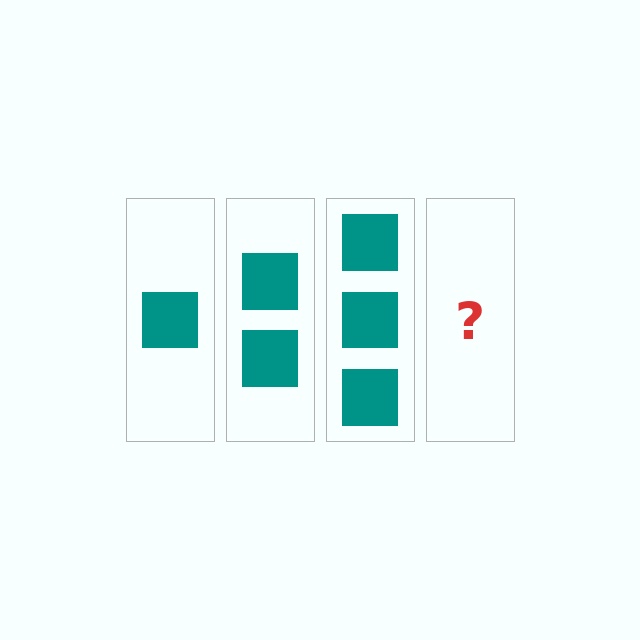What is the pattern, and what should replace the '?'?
The pattern is that each step adds one more square. The '?' should be 4 squares.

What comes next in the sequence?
The next element should be 4 squares.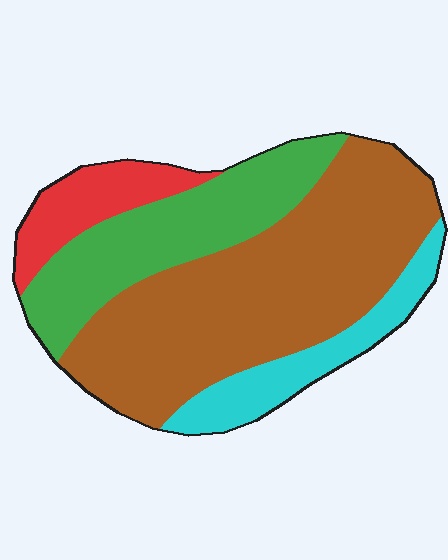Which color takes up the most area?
Brown, at roughly 50%.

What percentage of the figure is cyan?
Cyan takes up about one eighth (1/8) of the figure.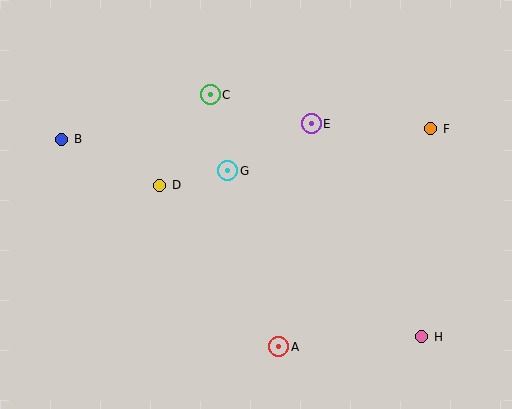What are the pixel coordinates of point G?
Point G is at (228, 171).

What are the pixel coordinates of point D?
Point D is at (160, 185).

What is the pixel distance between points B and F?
The distance between B and F is 369 pixels.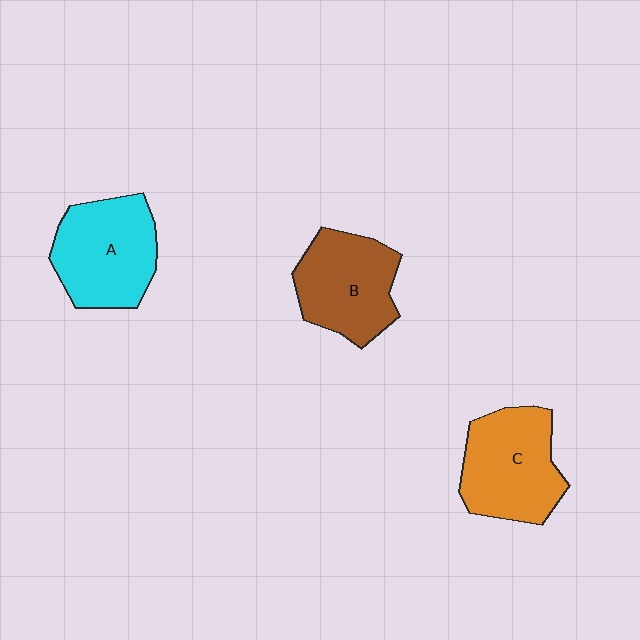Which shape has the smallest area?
Shape B (brown).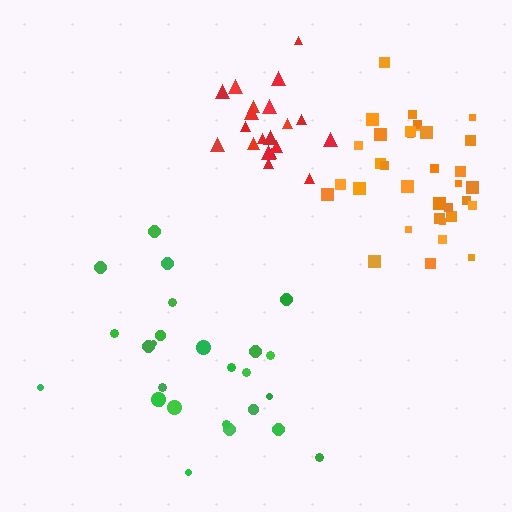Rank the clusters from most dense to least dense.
red, orange, green.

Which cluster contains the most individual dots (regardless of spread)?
Orange (35).